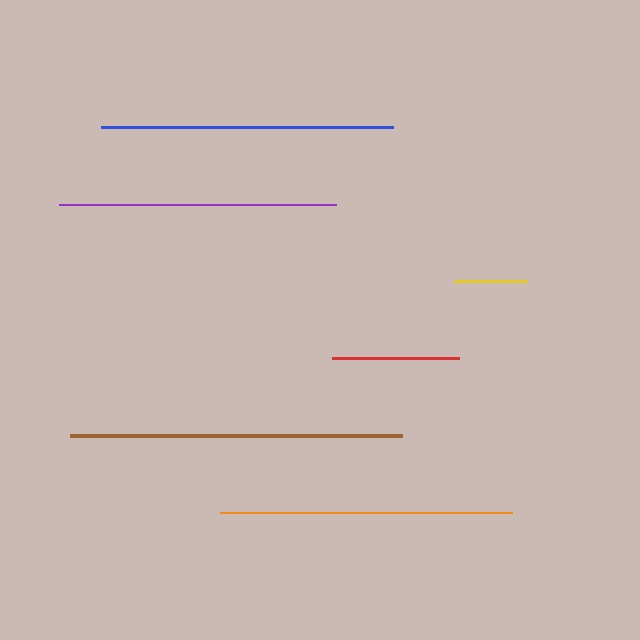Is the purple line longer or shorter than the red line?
The purple line is longer than the red line.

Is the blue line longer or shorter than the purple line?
The blue line is longer than the purple line.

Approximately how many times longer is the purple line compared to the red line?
The purple line is approximately 2.2 times the length of the red line.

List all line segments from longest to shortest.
From longest to shortest: brown, orange, blue, purple, red, yellow.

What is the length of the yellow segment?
The yellow segment is approximately 73 pixels long.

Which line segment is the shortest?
The yellow line is the shortest at approximately 73 pixels.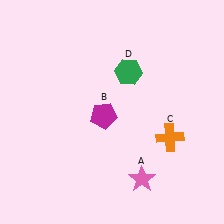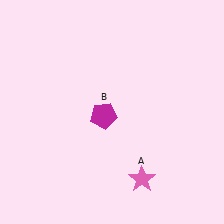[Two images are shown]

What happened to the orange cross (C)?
The orange cross (C) was removed in Image 2. It was in the bottom-right area of Image 1.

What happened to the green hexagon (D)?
The green hexagon (D) was removed in Image 2. It was in the top-right area of Image 1.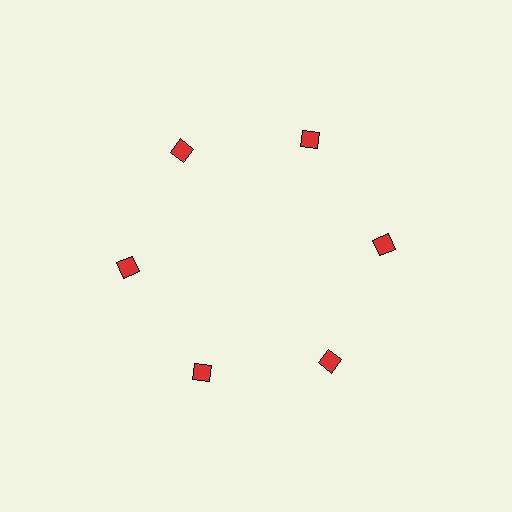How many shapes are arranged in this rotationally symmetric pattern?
There are 6 shapes, arranged in 6 groups of 1.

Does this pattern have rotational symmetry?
Yes, this pattern has 6-fold rotational symmetry. It looks the same after rotating 60 degrees around the center.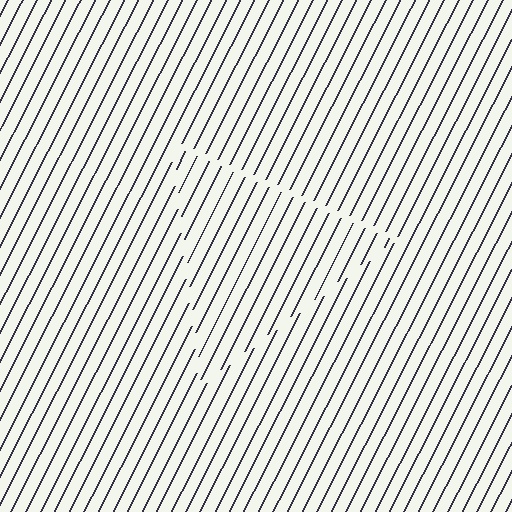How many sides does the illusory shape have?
3 sides — the line-ends trace a triangle.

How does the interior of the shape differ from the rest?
The interior of the shape contains the same grating, shifted by half a period — the contour is defined by the phase discontinuity where line-ends from the inner and outer gratings abut.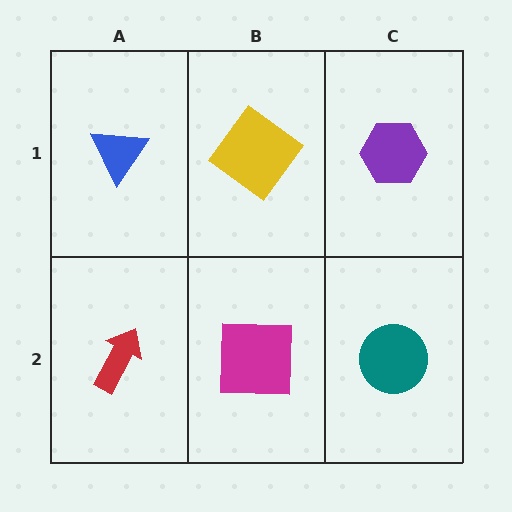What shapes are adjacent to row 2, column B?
A yellow diamond (row 1, column B), a red arrow (row 2, column A), a teal circle (row 2, column C).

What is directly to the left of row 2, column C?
A magenta square.